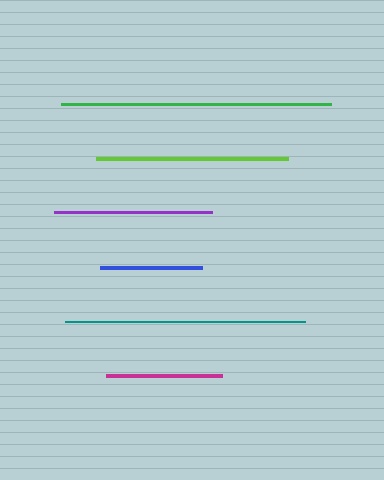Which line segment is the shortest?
The blue line is the shortest at approximately 102 pixels.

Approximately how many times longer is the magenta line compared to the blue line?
The magenta line is approximately 1.1 times the length of the blue line.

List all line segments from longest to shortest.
From longest to shortest: green, teal, lime, purple, magenta, blue.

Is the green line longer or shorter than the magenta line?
The green line is longer than the magenta line.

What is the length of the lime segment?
The lime segment is approximately 191 pixels long.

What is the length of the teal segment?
The teal segment is approximately 240 pixels long.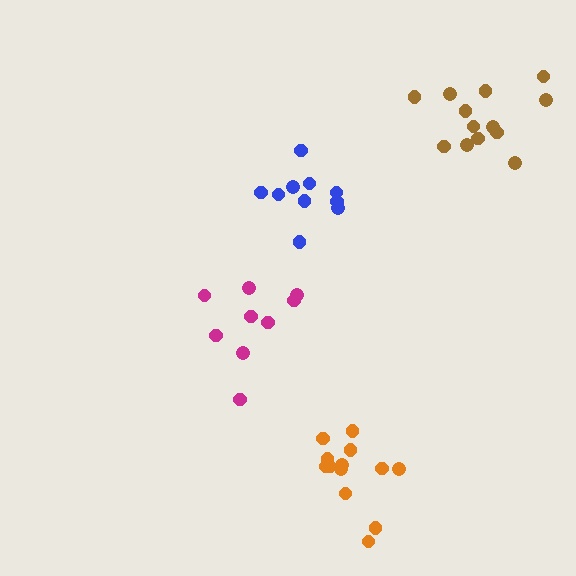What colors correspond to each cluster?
The clusters are colored: blue, magenta, brown, orange.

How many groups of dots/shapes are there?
There are 4 groups.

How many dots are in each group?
Group 1: 10 dots, Group 2: 9 dots, Group 3: 13 dots, Group 4: 13 dots (45 total).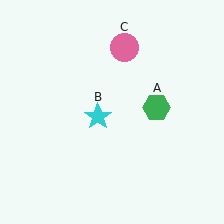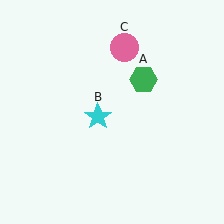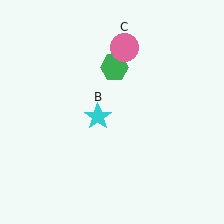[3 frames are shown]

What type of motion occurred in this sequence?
The green hexagon (object A) rotated counterclockwise around the center of the scene.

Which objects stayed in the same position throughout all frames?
Cyan star (object B) and pink circle (object C) remained stationary.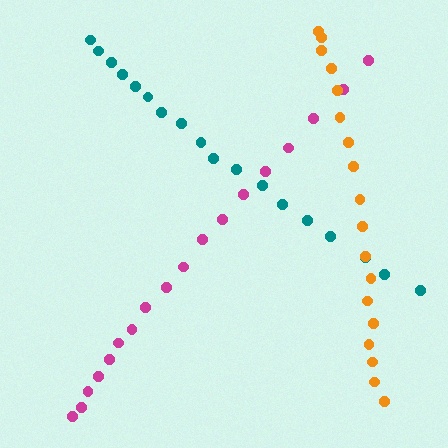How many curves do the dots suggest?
There are 3 distinct paths.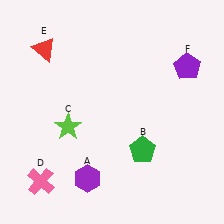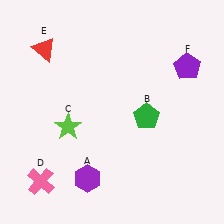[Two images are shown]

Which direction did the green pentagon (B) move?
The green pentagon (B) moved up.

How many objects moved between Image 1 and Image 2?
1 object moved between the two images.